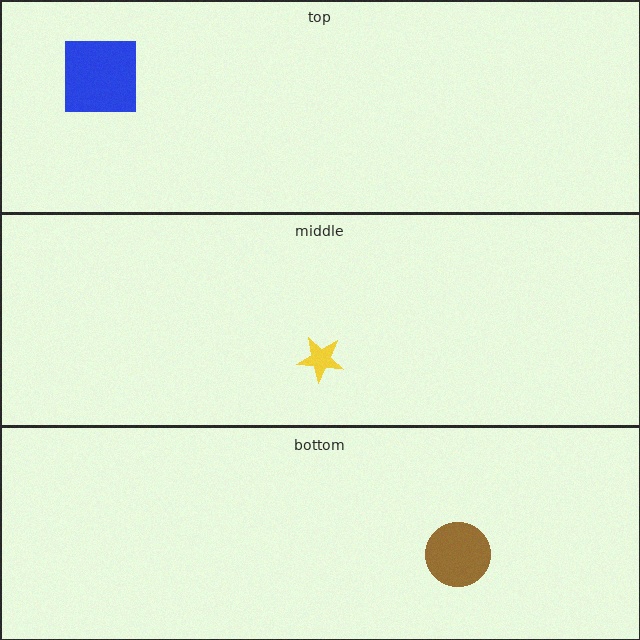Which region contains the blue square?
The top region.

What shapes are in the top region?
The blue square.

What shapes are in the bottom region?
The brown circle.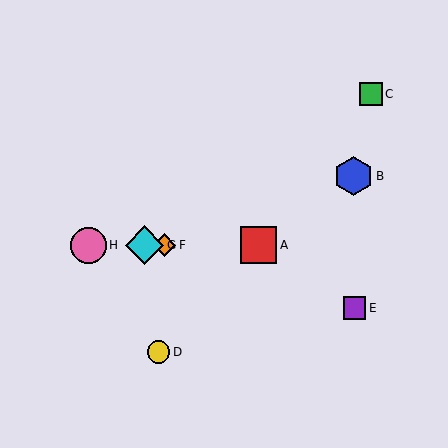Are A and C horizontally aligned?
No, A is at y≈245 and C is at y≈94.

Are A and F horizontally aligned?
Yes, both are at y≈245.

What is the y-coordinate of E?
Object E is at y≈308.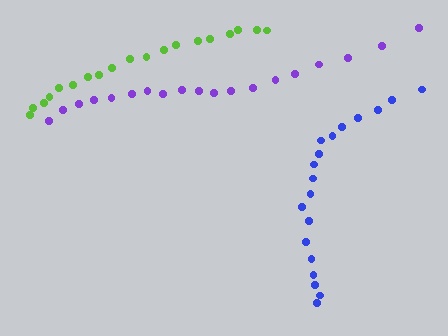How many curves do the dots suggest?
There are 3 distinct paths.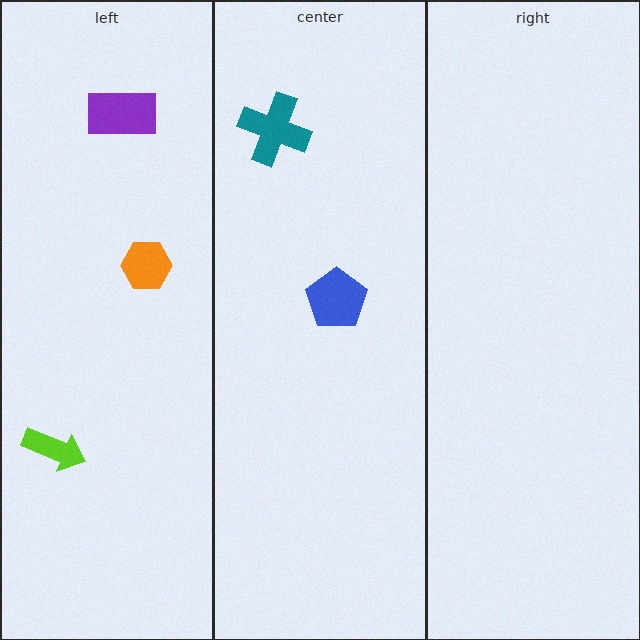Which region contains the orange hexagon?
The left region.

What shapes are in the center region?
The teal cross, the blue pentagon.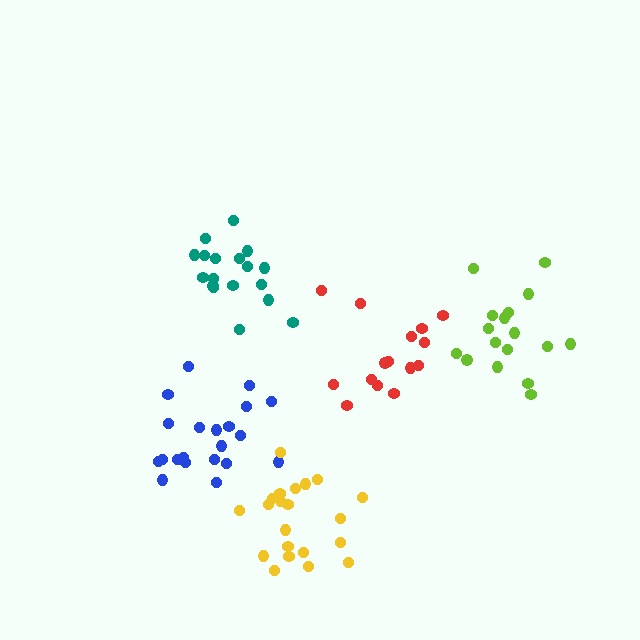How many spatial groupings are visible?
There are 5 spatial groupings.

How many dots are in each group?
Group 1: 18 dots, Group 2: 21 dots, Group 3: 15 dots, Group 4: 17 dots, Group 5: 21 dots (92 total).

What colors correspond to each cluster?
The clusters are colored: teal, blue, red, lime, yellow.